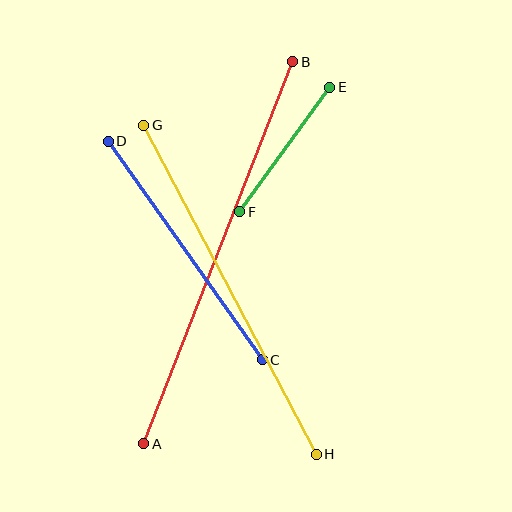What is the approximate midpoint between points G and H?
The midpoint is at approximately (230, 290) pixels.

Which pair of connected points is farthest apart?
Points A and B are farthest apart.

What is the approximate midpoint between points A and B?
The midpoint is at approximately (218, 253) pixels.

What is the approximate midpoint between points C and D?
The midpoint is at approximately (185, 250) pixels.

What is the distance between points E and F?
The distance is approximately 154 pixels.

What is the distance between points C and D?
The distance is approximately 267 pixels.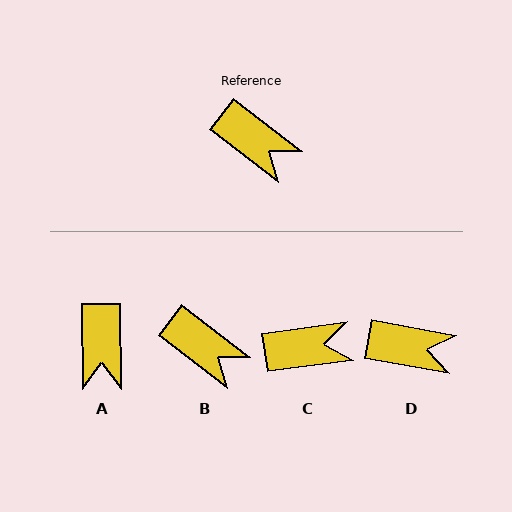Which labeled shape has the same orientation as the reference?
B.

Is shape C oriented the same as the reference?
No, it is off by about 45 degrees.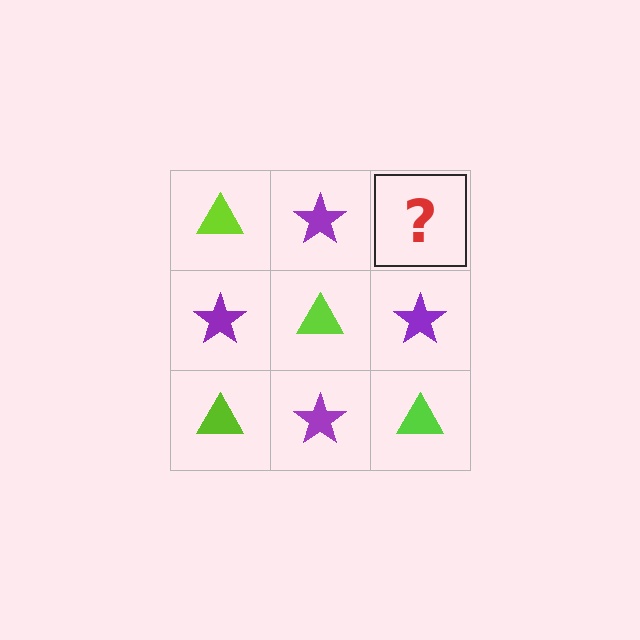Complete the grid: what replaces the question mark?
The question mark should be replaced with a lime triangle.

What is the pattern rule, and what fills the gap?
The rule is that it alternates lime triangle and purple star in a checkerboard pattern. The gap should be filled with a lime triangle.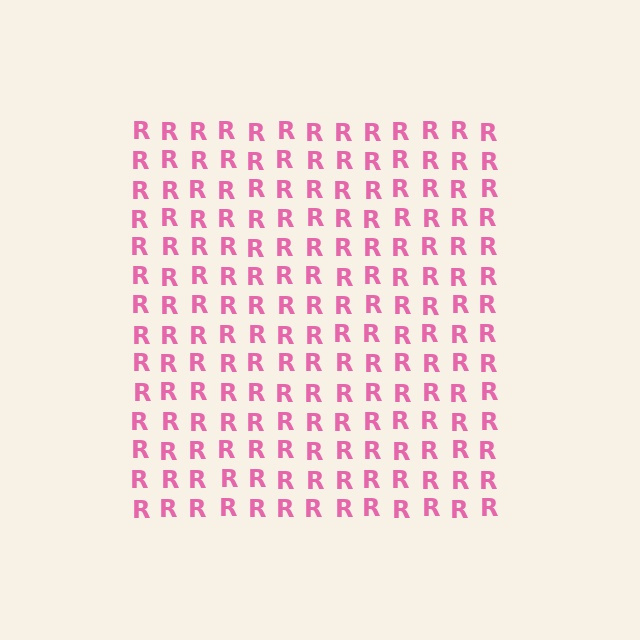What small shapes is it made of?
It is made of small letter R's.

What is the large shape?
The large shape is a square.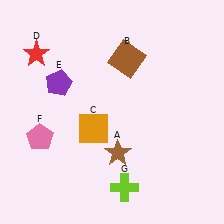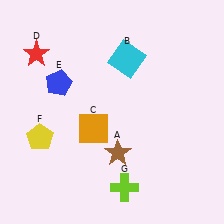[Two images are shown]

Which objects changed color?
B changed from brown to cyan. E changed from purple to blue. F changed from pink to yellow.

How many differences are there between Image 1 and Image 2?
There are 3 differences between the two images.